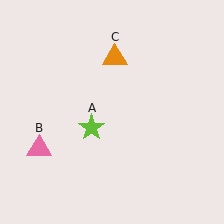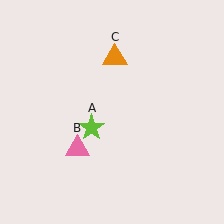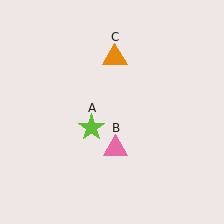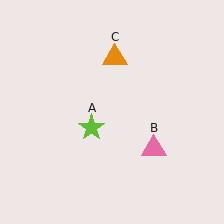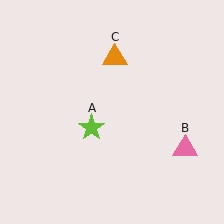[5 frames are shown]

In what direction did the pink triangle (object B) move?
The pink triangle (object B) moved right.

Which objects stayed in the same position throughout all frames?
Lime star (object A) and orange triangle (object C) remained stationary.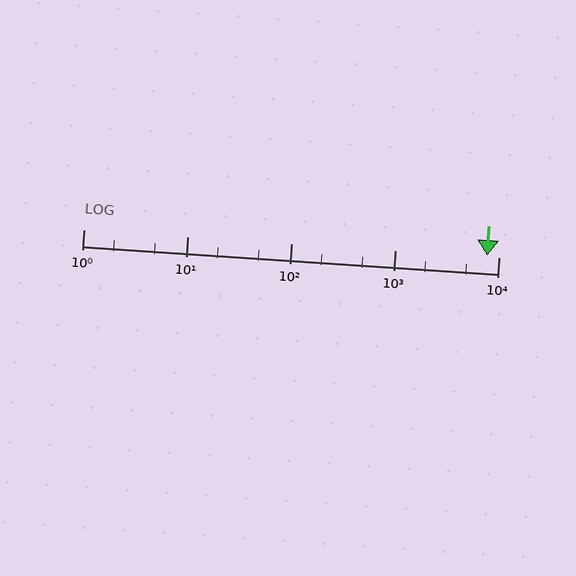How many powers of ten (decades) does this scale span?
The scale spans 4 decades, from 1 to 10000.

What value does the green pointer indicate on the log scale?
The pointer indicates approximately 7700.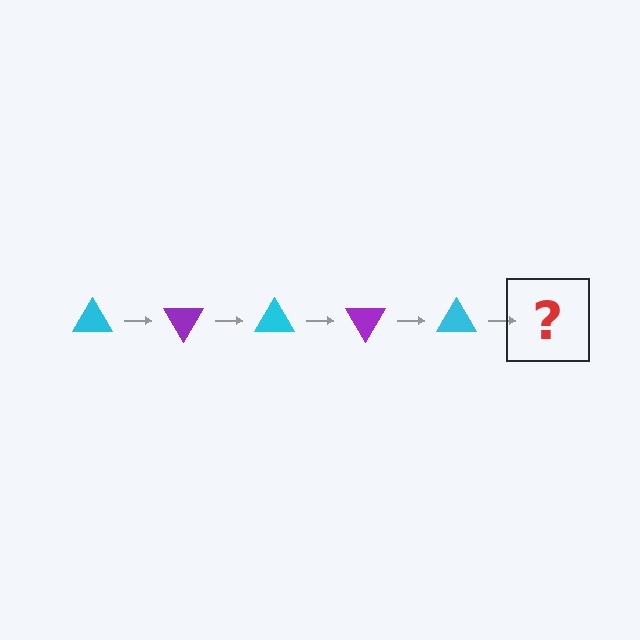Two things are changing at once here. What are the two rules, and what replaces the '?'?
The two rules are that it rotates 60 degrees each step and the color cycles through cyan and purple. The '?' should be a purple triangle, rotated 300 degrees from the start.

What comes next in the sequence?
The next element should be a purple triangle, rotated 300 degrees from the start.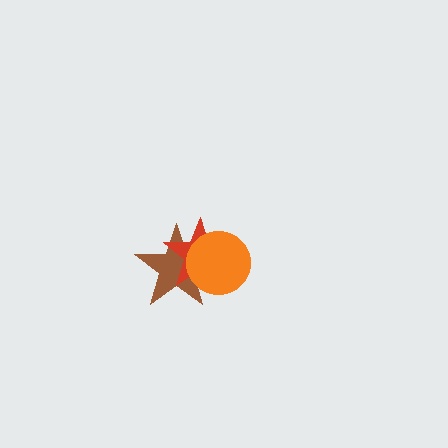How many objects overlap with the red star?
2 objects overlap with the red star.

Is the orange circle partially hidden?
No, no other shape covers it.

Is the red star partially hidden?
Yes, it is partially covered by another shape.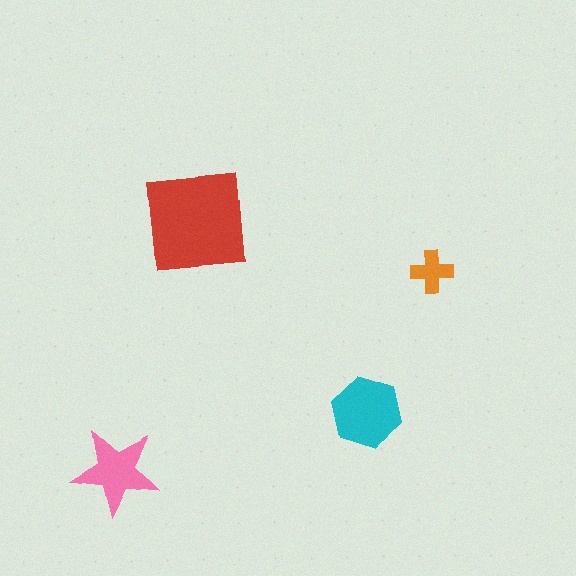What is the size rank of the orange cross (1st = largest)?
4th.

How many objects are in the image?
There are 4 objects in the image.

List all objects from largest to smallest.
The red square, the cyan hexagon, the pink star, the orange cross.